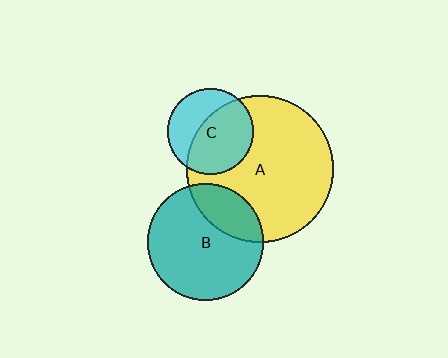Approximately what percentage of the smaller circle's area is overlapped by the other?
Approximately 25%.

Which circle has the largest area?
Circle A (yellow).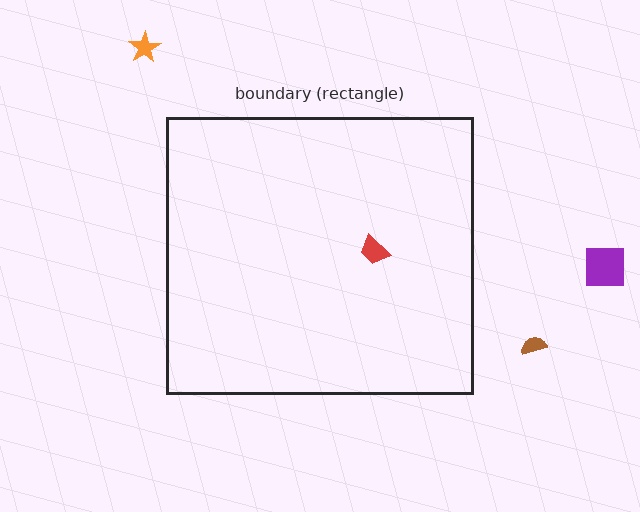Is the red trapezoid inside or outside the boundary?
Inside.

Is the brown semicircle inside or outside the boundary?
Outside.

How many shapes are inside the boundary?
1 inside, 3 outside.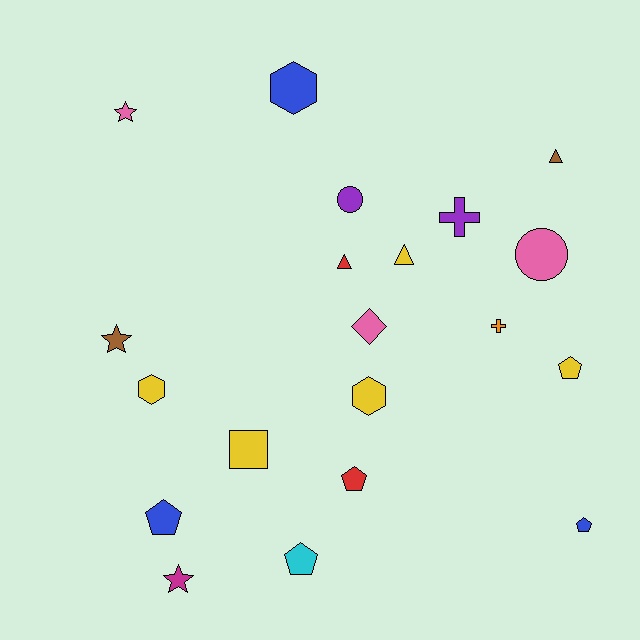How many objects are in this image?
There are 20 objects.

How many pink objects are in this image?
There are 3 pink objects.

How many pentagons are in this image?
There are 5 pentagons.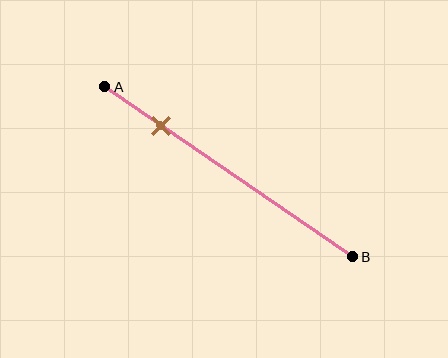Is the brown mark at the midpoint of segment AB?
No, the mark is at about 25% from A, not at the 50% midpoint.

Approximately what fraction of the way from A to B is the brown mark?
The brown mark is approximately 25% of the way from A to B.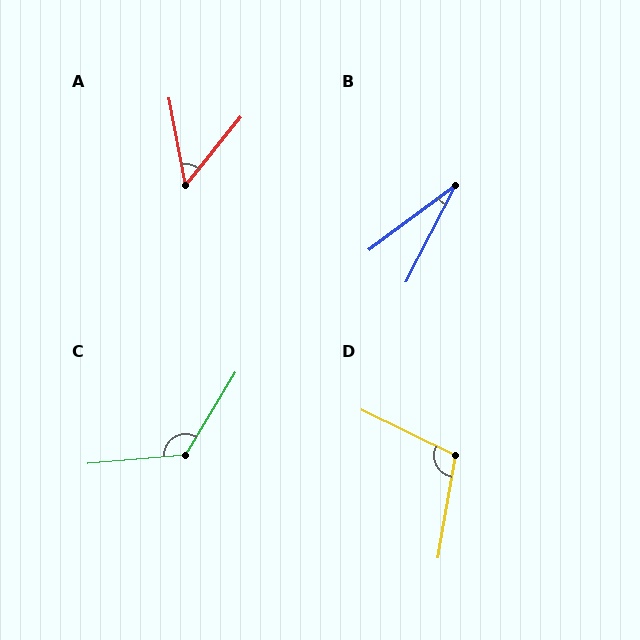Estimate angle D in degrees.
Approximately 106 degrees.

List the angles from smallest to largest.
B (26°), A (50°), D (106°), C (126°).